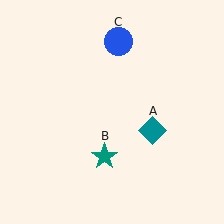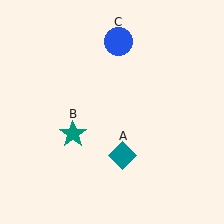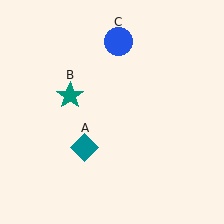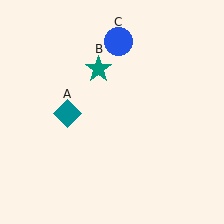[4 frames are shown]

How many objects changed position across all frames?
2 objects changed position: teal diamond (object A), teal star (object B).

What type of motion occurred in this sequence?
The teal diamond (object A), teal star (object B) rotated clockwise around the center of the scene.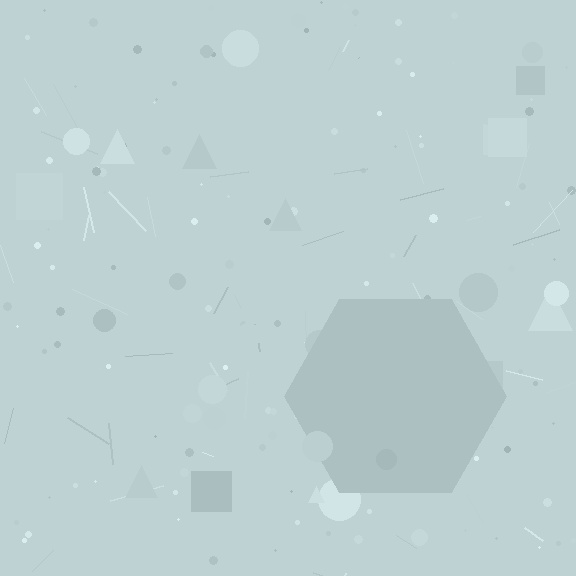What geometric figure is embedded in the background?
A hexagon is embedded in the background.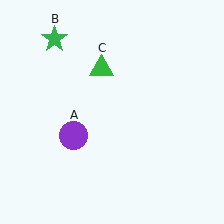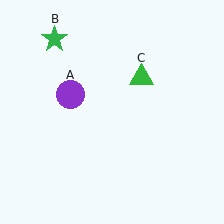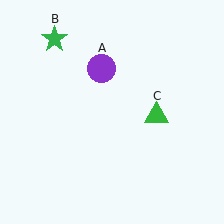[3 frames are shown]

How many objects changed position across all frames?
2 objects changed position: purple circle (object A), green triangle (object C).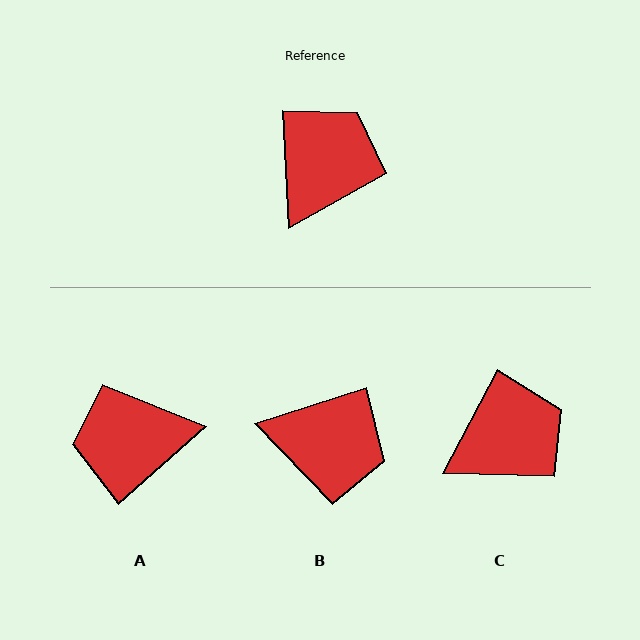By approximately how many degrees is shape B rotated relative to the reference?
Approximately 76 degrees clockwise.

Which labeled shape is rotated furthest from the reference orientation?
A, about 129 degrees away.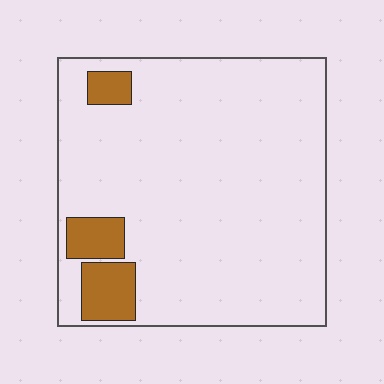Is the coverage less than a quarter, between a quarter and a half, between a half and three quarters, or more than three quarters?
Less than a quarter.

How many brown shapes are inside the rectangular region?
3.